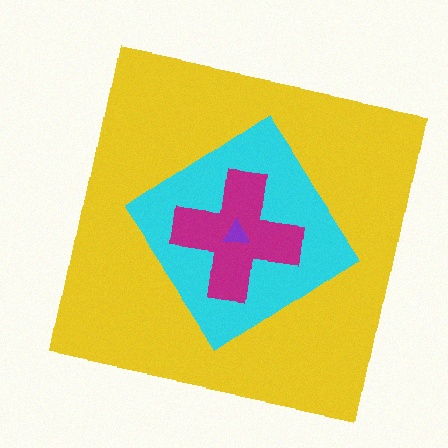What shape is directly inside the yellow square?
The cyan diamond.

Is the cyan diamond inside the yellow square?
Yes.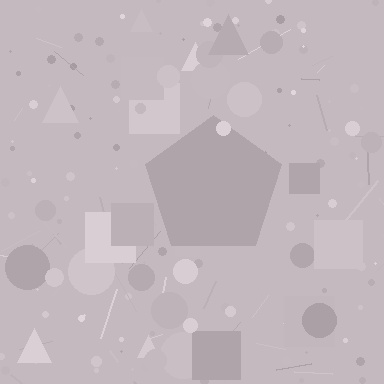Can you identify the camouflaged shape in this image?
The camouflaged shape is a pentagon.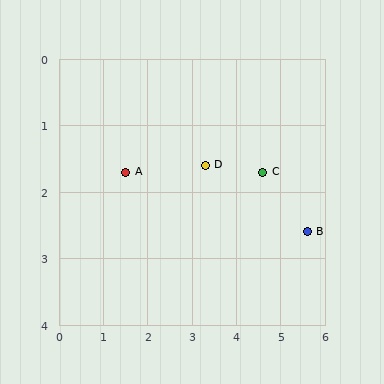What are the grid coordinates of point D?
Point D is at approximately (3.3, 1.6).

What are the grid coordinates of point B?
Point B is at approximately (5.6, 2.6).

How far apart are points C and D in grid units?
Points C and D are about 1.3 grid units apart.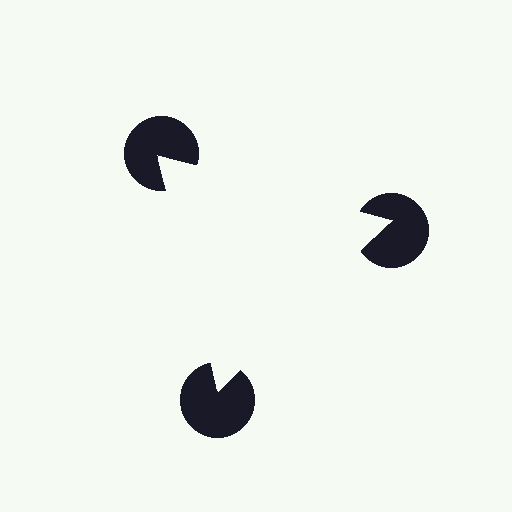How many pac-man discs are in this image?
There are 3 — one at each vertex of the illusory triangle.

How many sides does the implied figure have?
3 sides.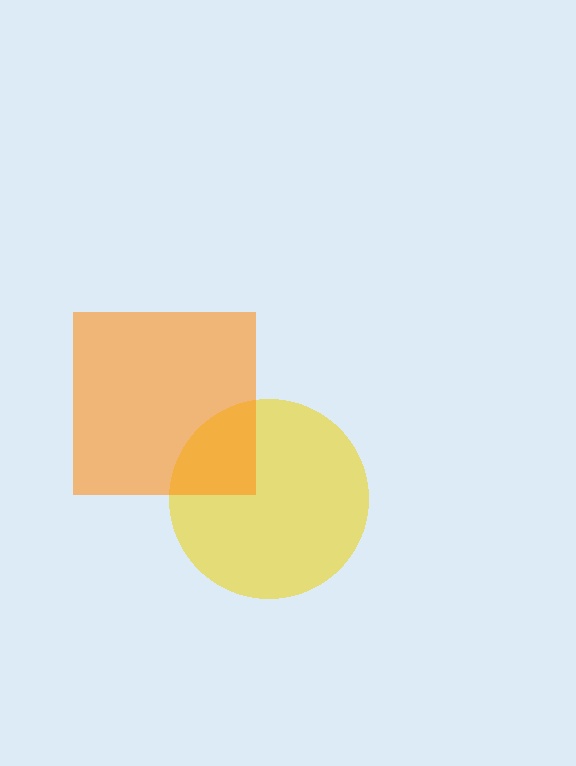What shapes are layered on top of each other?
The layered shapes are: a yellow circle, an orange square.